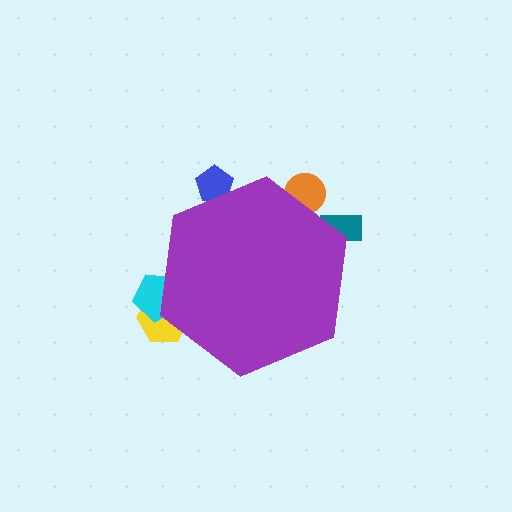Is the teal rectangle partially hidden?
Yes, the teal rectangle is partially hidden behind the purple hexagon.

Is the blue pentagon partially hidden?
Yes, the blue pentagon is partially hidden behind the purple hexagon.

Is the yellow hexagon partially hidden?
Yes, the yellow hexagon is partially hidden behind the purple hexagon.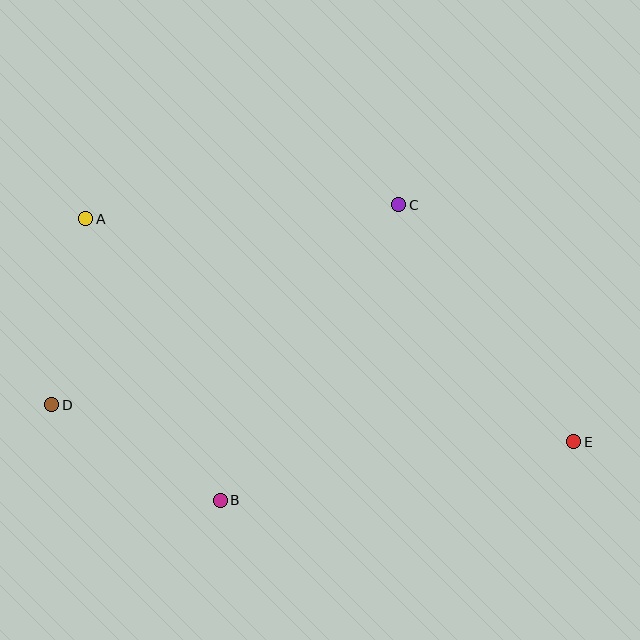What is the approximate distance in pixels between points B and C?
The distance between B and C is approximately 345 pixels.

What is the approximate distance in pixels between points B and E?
The distance between B and E is approximately 358 pixels.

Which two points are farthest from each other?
Points A and E are farthest from each other.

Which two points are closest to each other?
Points A and D are closest to each other.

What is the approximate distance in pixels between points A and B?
The distance between A and B is approximately 312 pixels.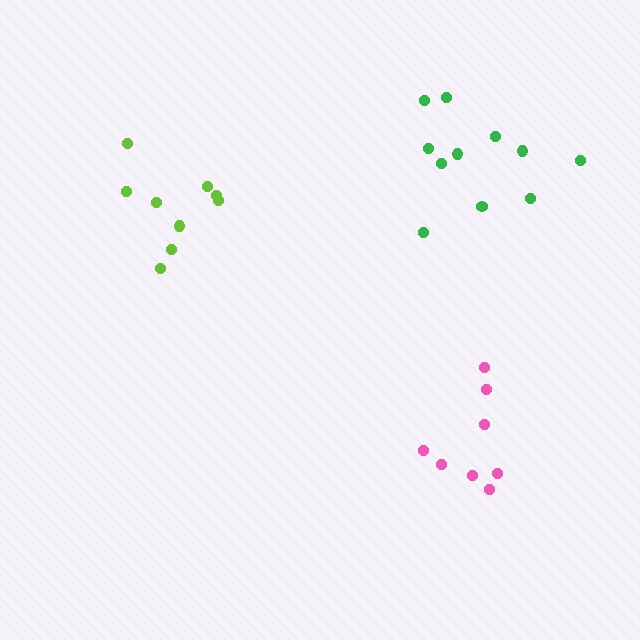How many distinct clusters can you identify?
There are 3 distinct clusters.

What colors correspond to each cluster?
The clusters are colored: lime, pink, green.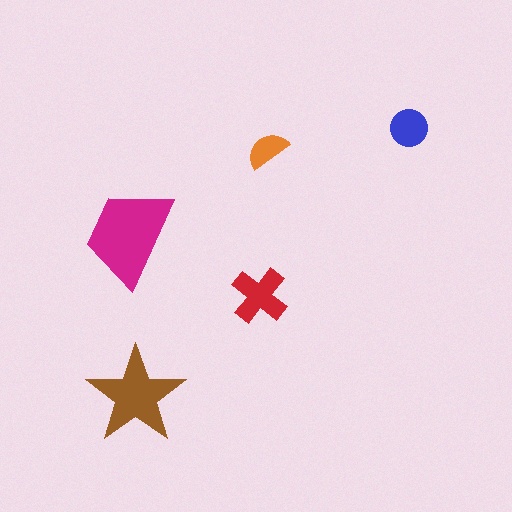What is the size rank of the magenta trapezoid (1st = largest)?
1st.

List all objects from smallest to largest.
The orange semicircle, the blue circle, the red cross, the brown star, the magenta trapezoid.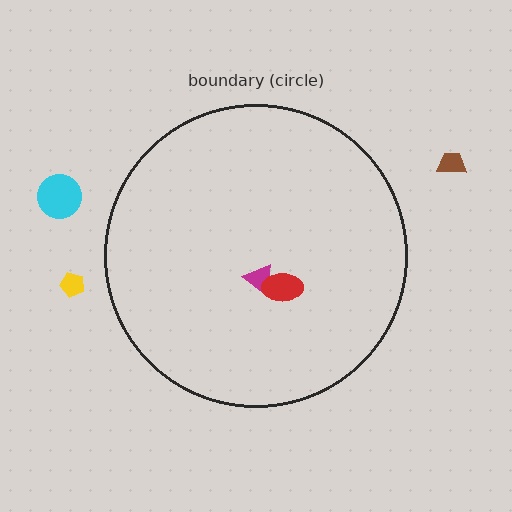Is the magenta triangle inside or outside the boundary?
Inside.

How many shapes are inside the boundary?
2 inside, 3 outside.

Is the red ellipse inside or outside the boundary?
Inside.